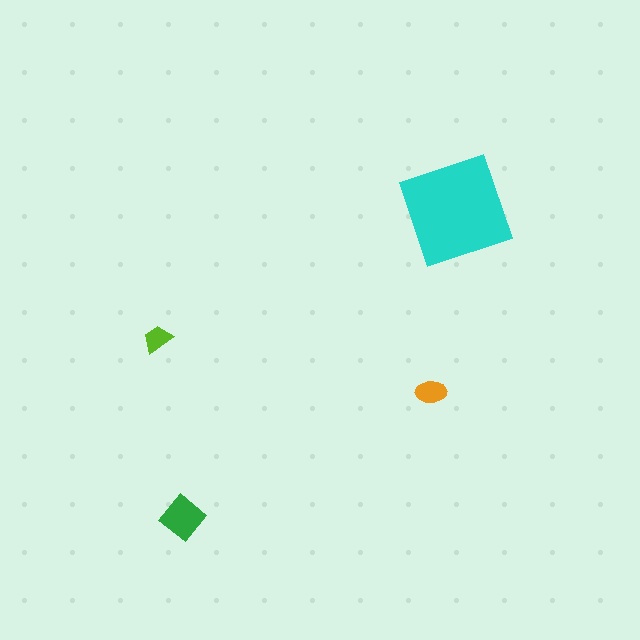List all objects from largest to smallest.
The cyan square, the green diamond, the orange ellipse, the lime trapezoid.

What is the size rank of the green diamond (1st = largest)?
2nd.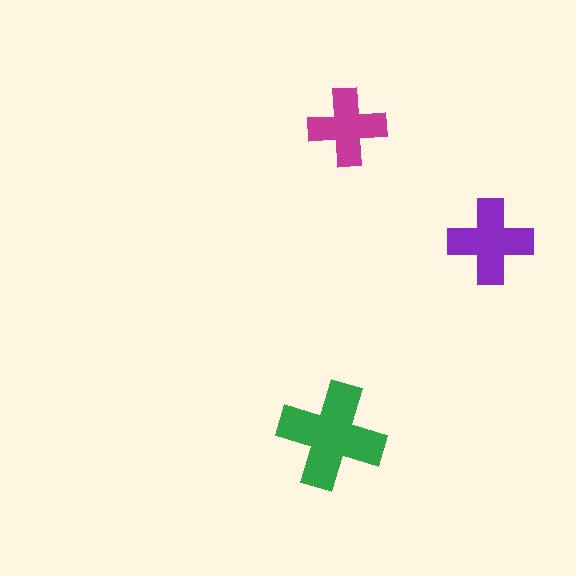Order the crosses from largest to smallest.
the green one, the purple one, the magenta one.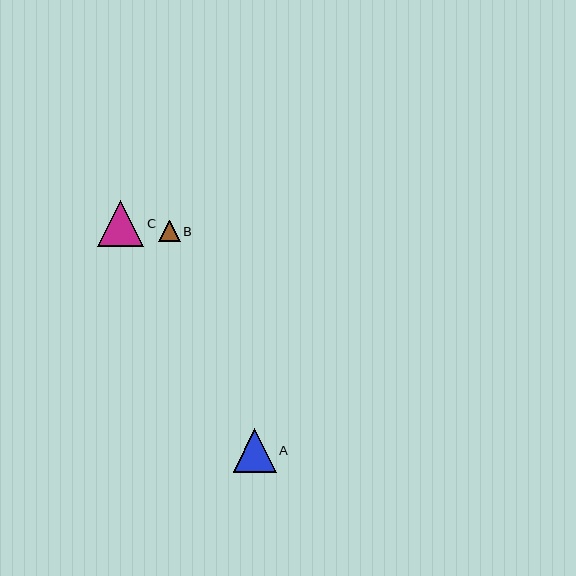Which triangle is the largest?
Triangle C is the largest with a size of approximately 46 pixels.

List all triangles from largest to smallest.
From largest to smallest: C, A, B.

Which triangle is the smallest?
Triangle B is the smallest with a size of approximately 22 pixels.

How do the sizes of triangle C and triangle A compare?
Triangle C and triangle A are approximately the same size.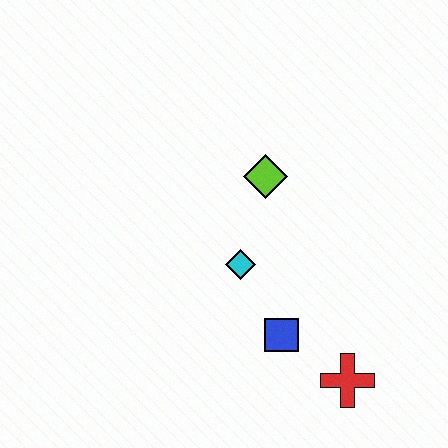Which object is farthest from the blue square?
The lime diamond is farthest from the blue square.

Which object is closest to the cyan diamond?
The blue square is closest to the cyan diamond.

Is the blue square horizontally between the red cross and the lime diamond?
Yes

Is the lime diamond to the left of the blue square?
Yes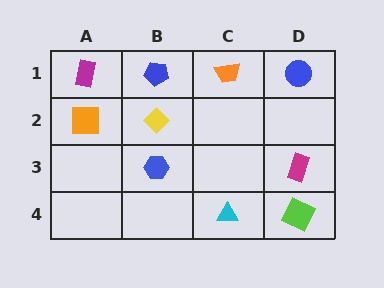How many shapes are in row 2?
2 shapes.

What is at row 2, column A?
An orange square.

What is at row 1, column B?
A blue pentagon.